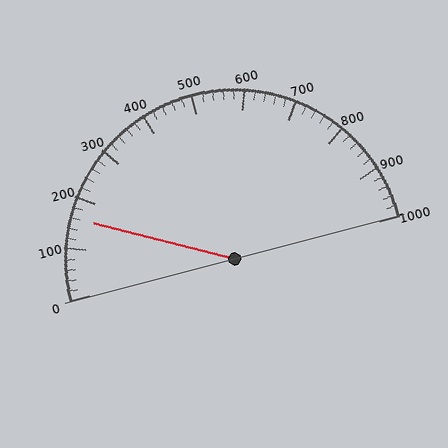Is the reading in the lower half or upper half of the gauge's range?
The reading is in the lower half of the range (0 to 1000).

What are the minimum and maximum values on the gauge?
The gauge ranges from 0 to 1000.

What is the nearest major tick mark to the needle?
The nearest major tick mark is 200.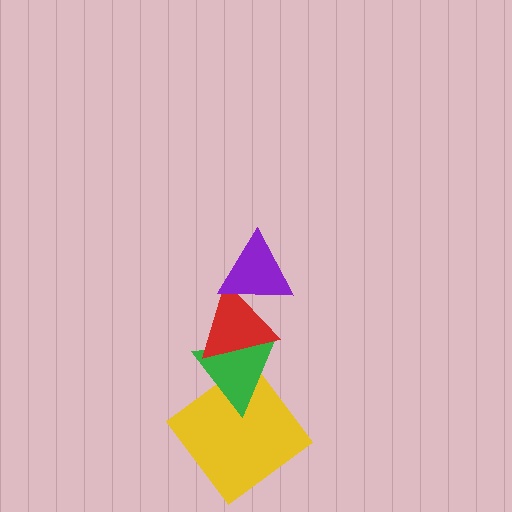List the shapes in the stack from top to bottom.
From top to bottom: the purple triangle, the red triangle, the green triangle, the yellow diamond.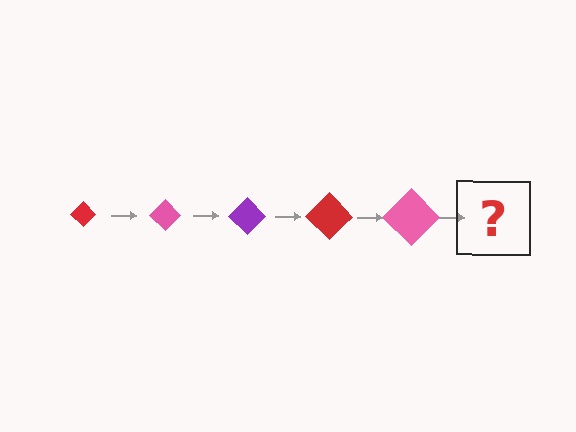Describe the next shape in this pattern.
It should be a purple diamond, larger than the previous one.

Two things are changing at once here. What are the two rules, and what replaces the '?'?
The two rules are that the diamond grows larger each step and the color cycles through red, pink, and purple. The '?' should be a purple diamond, larger than the previous one.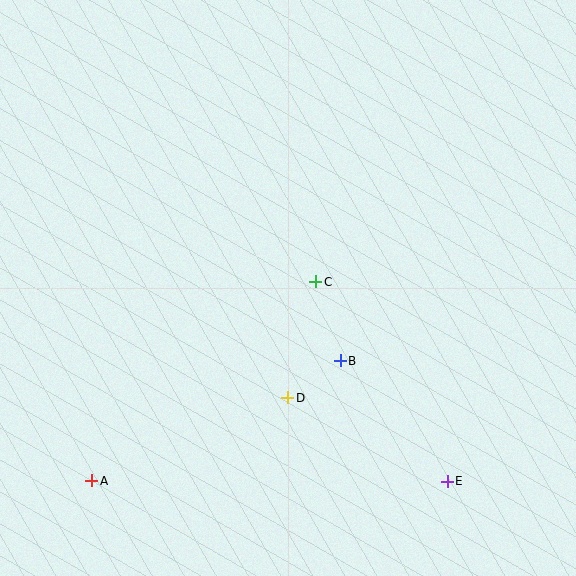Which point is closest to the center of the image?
Point C at (316, 282) is closest to the center.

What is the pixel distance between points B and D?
The distance between B and D is 64 pixels.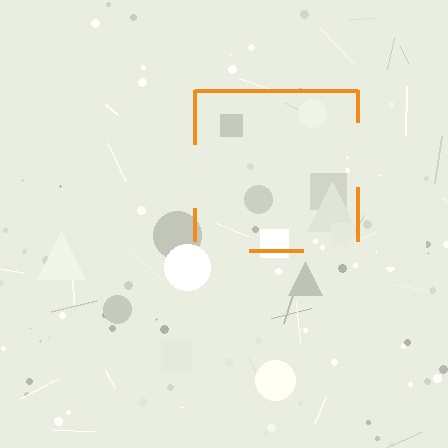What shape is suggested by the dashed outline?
The dashed outline suggests a square.